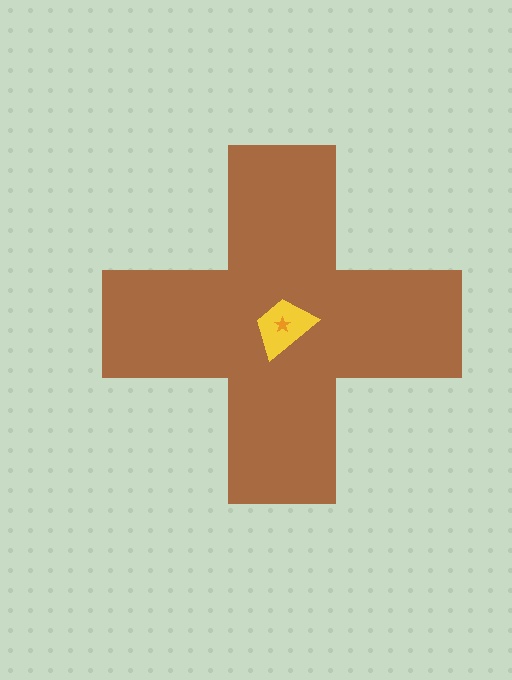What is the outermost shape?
The brown cross.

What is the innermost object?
The orange star.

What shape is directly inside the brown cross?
The yellow trapezoid.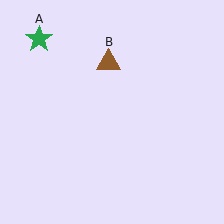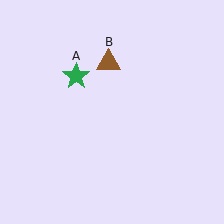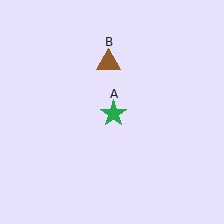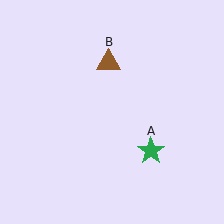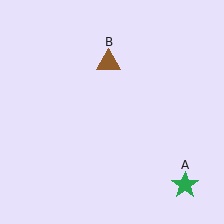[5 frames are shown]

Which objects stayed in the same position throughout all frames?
Brown triangle (object B) remained stationary.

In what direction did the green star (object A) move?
The green star (object A) moved down and to the right.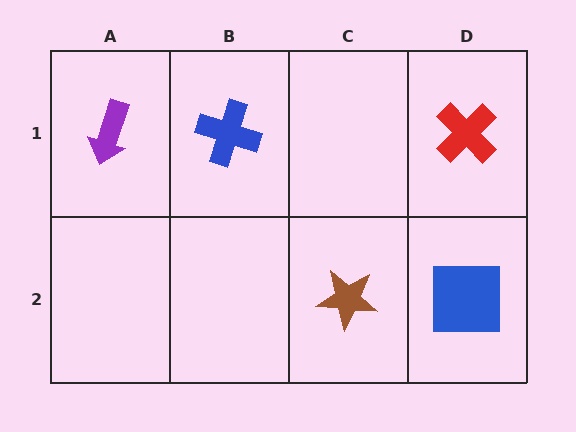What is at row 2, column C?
A brown star.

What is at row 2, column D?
A blue square.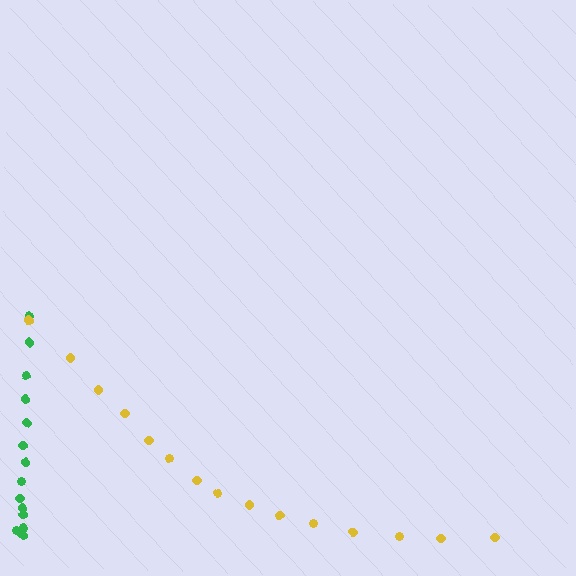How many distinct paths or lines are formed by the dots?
There are 2 distinct paths.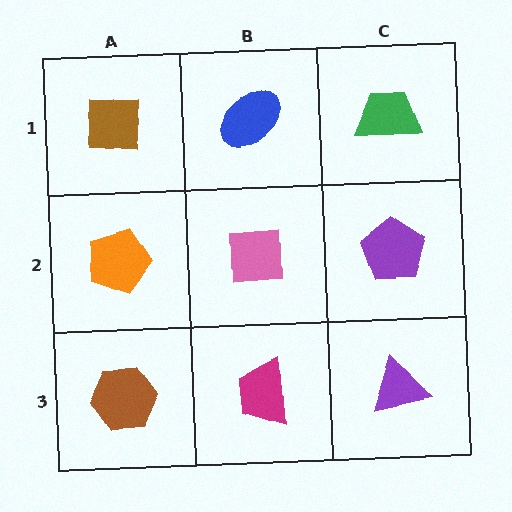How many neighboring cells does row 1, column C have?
2.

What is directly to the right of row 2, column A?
A pink square.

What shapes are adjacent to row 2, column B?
A blue ellipse (row 1, column B), a magenta trapezoid (row 3, column B), an orange pentagon (row 2, column A), a purple pentagon (row 2, column C).